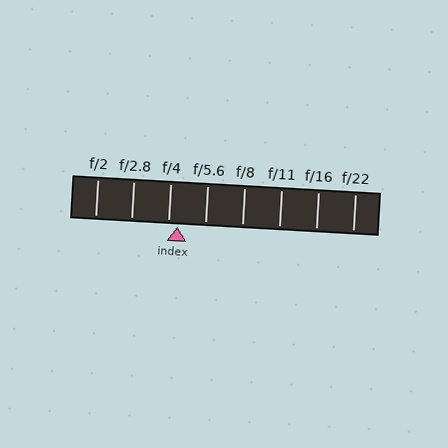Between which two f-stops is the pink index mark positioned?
The index mark is between f/4 and f/5.6.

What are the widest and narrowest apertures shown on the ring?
The widest aperture shown is f/2 and the narrowest is f/22.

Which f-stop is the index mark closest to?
The index mark is closest to f/4.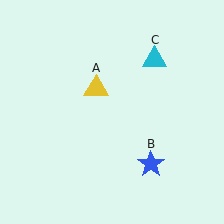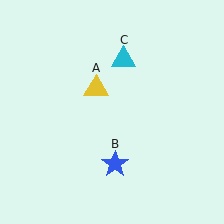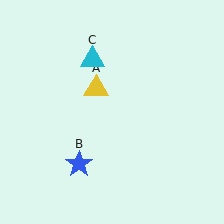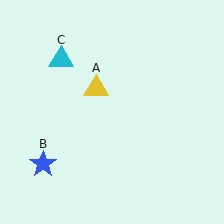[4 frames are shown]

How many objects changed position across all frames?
2 objects changed position: blue star (object B), cyan triangle (object C).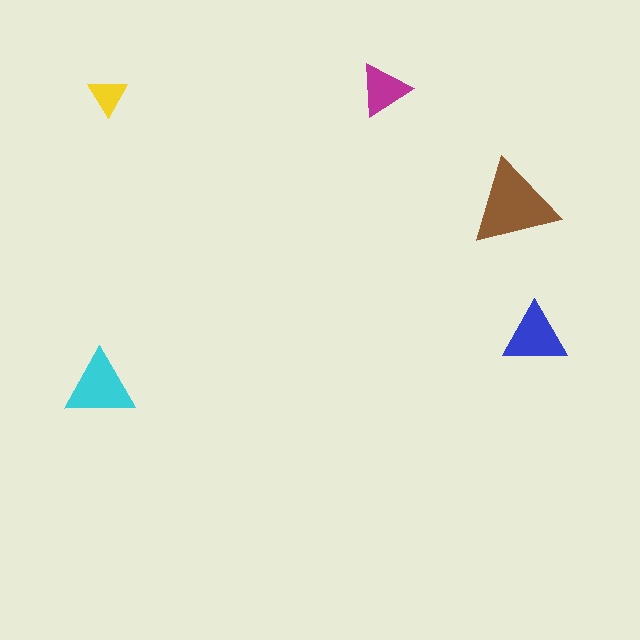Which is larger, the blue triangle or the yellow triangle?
The blue one.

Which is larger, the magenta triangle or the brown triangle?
The brown one.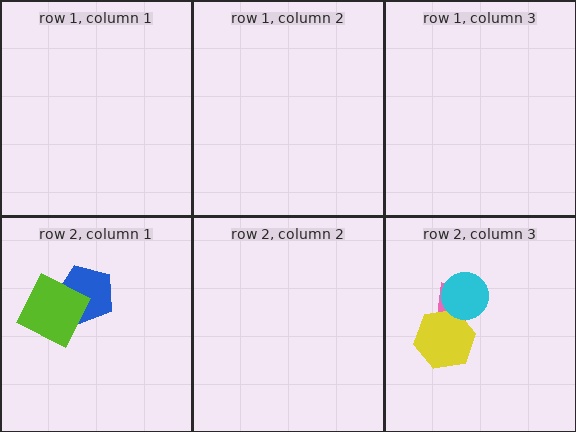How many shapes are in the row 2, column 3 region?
3.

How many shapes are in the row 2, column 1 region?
2.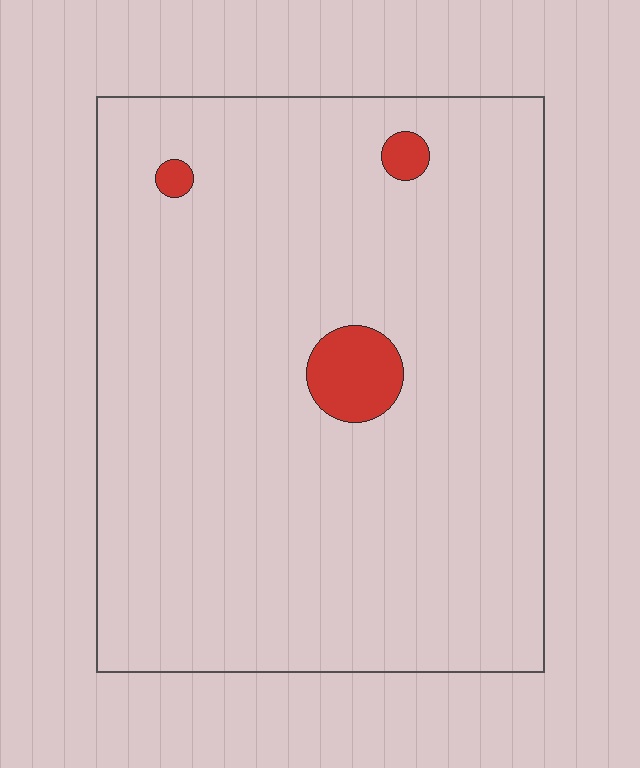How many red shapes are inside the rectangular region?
3.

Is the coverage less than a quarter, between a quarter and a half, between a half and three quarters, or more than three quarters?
Less than a quarter.